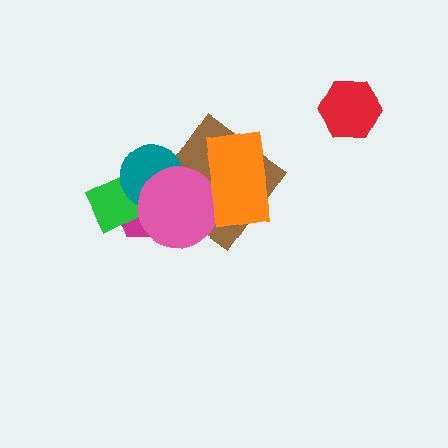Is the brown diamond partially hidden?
Yes, it is partially covered by another shape.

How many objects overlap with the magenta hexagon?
4 objects overlap with the magenta hexagon.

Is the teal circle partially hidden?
Yes, it is partially covered by another shape.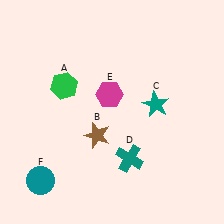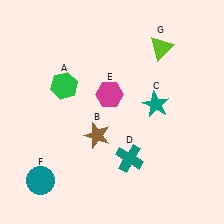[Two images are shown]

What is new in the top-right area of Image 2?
A lime triangle (G) was added in the top-right area of Image 2.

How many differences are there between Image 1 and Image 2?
There is 1 difference between the two images.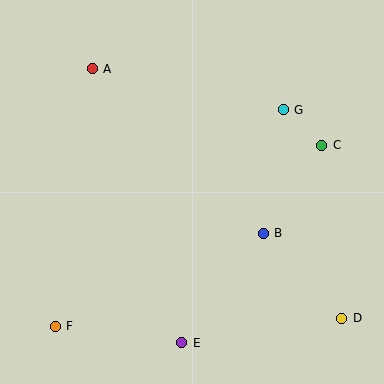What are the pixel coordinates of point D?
Point D is at (342, 318).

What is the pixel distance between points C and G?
The distance between C and G is 52 pixels.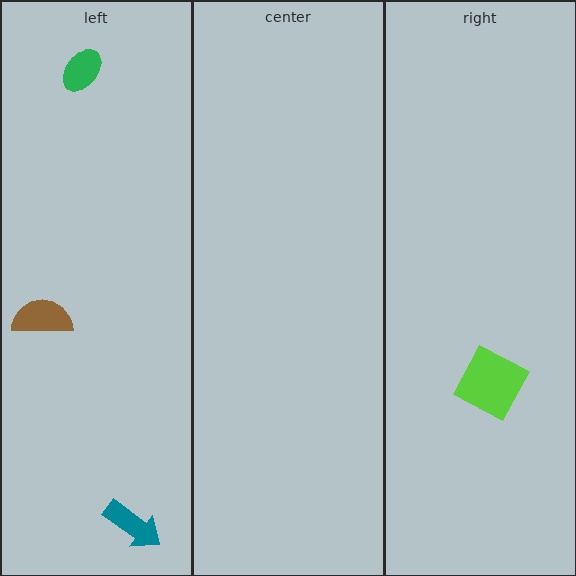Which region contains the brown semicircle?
The left region.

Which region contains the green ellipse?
The left region.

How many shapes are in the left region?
3.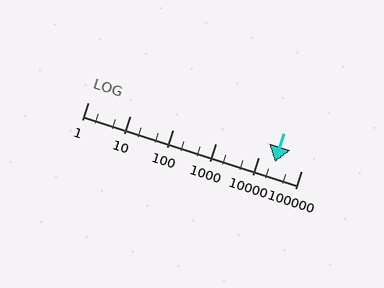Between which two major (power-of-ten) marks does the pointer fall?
The pointer is between 10000 and 100000.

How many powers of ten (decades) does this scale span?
The scale spans 5 decades, from 1 to 100000.